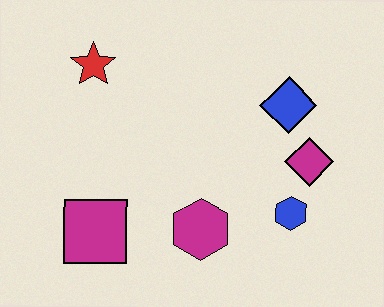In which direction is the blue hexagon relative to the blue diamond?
The blue hexagon is below the blue diamond.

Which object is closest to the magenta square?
The magenta hexagon is closest to the magenta square.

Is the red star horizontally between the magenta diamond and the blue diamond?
No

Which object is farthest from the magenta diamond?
The red star is farthest from the magenta diamond.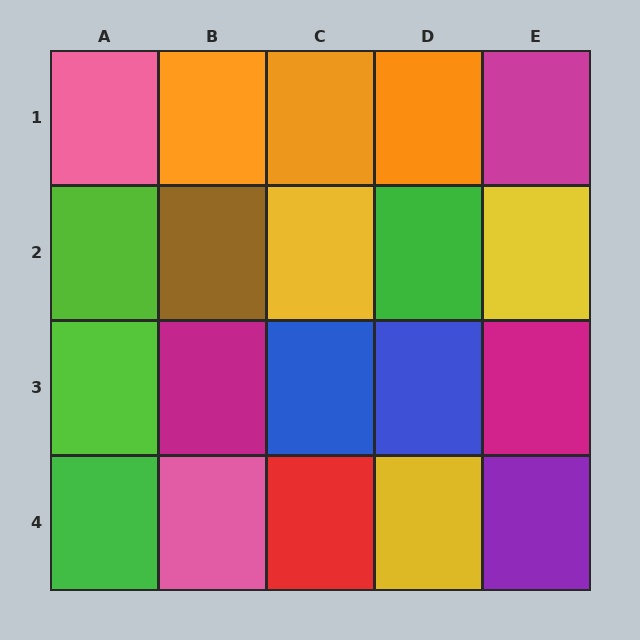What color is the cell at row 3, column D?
Blue.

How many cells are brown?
1 cell is brown.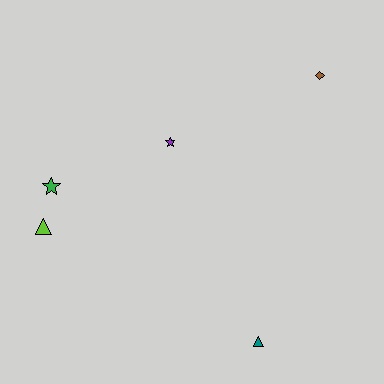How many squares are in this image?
There are no squares.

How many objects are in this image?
There are 5 objects.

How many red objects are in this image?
There are no red objects.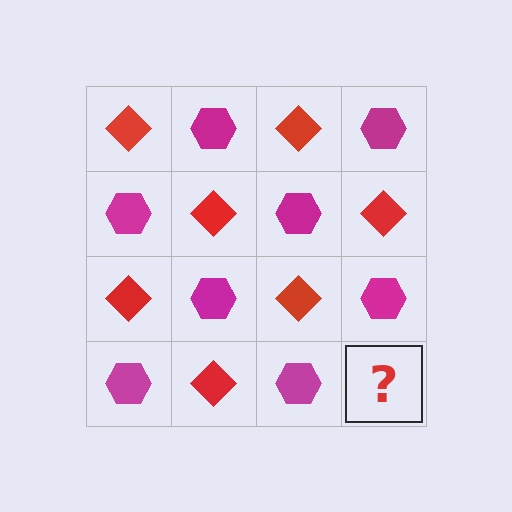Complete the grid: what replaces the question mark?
The question mark should be replaced with a red diamond.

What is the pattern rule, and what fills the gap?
The rule is that it alternates red diamond and magenta hexagon in a checkerboard pattern. The gap should be filled with a red diamond.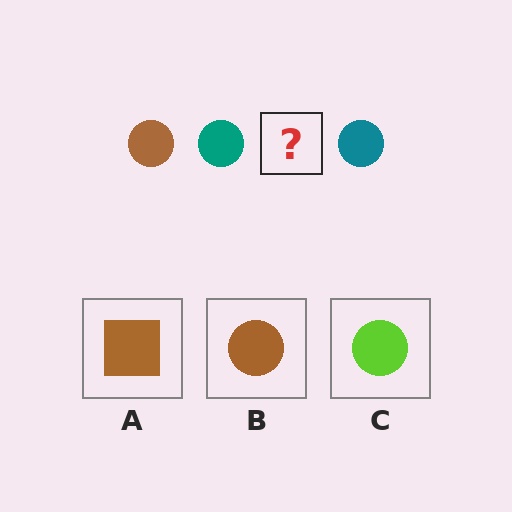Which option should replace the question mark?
Option B.